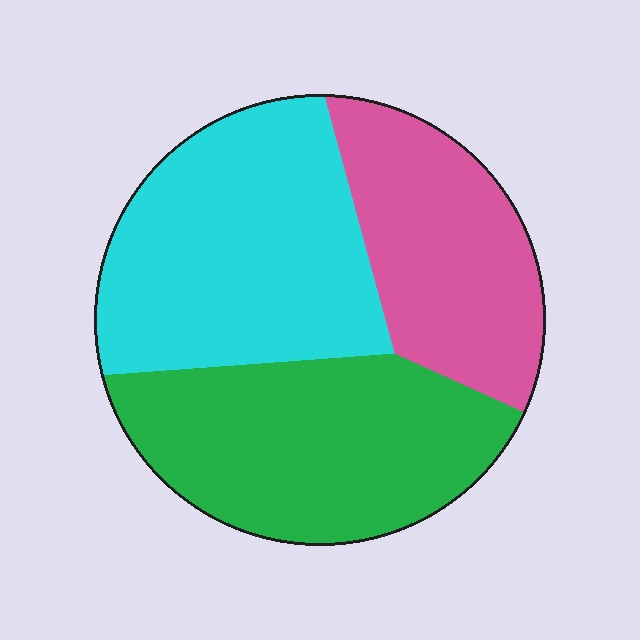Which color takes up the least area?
Pink, at roughly 25%.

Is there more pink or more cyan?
Cyan.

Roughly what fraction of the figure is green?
Green takes up about three eighths (3/8) of the figure.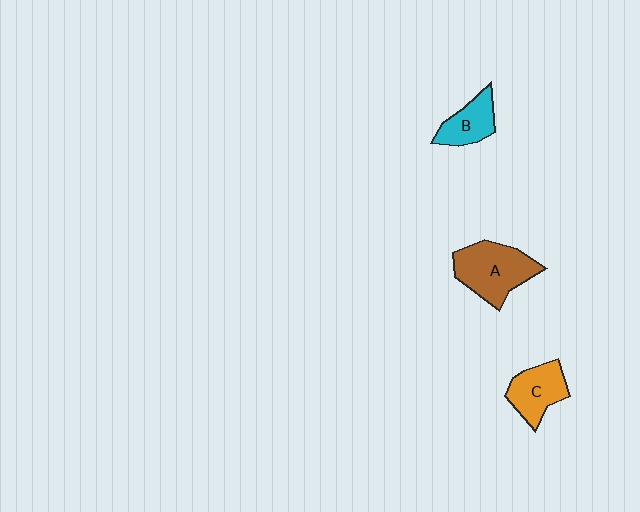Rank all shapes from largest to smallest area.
From largest to smallest: A (brown), C (orange), B (cyan).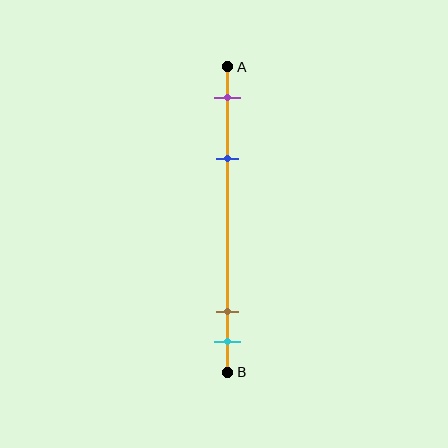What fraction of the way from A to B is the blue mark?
The blue mark is approximately 30% (0.3) of the way from A to B.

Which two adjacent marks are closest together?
The brown and cyan marks are the closest adjacent pair.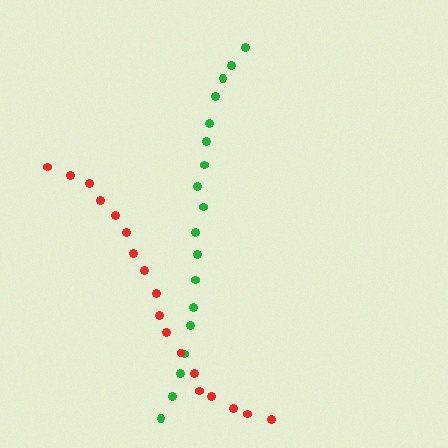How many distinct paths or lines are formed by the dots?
There are 2 distinct paths.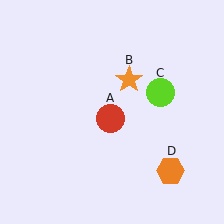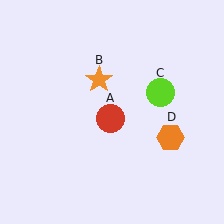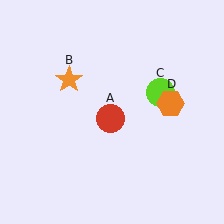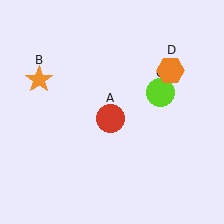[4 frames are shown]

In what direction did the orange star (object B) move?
The orange star (object B) moved left.